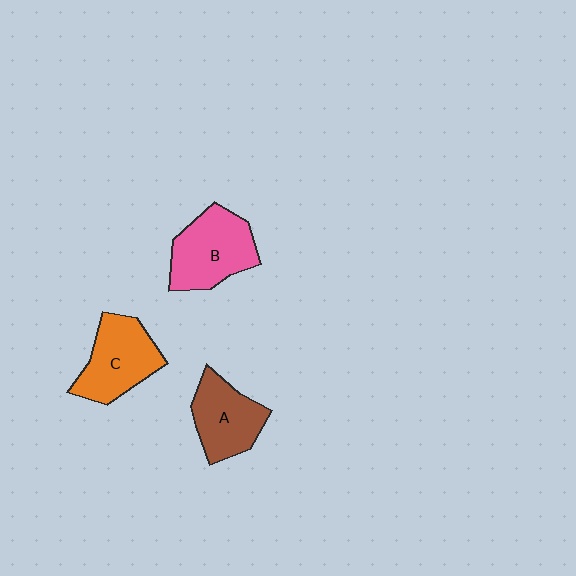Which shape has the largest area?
Shape B (pink).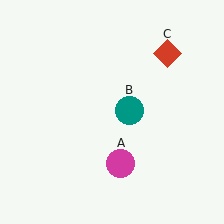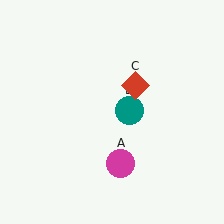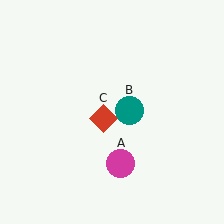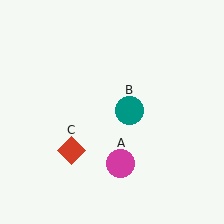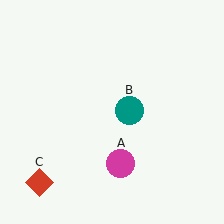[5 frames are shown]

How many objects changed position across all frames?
1 object changed position: red diamond (object C).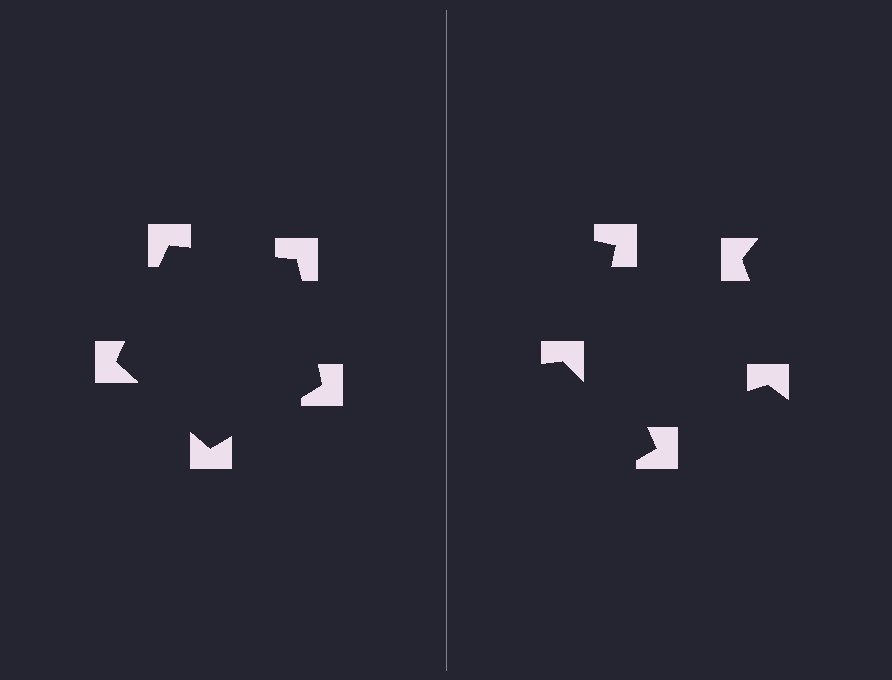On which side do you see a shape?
An illusory pentagon appears on the left side. On the right side the wedge cuts are rotated, so no coherent shape forms.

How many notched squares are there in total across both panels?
10 — 5 on each side.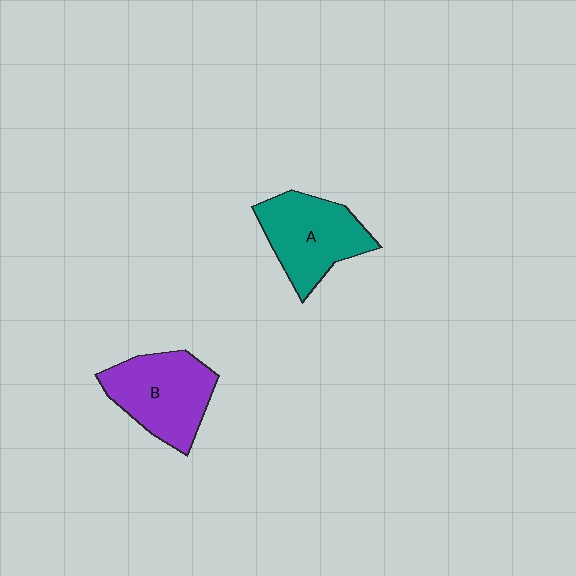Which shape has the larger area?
Shape B (purple).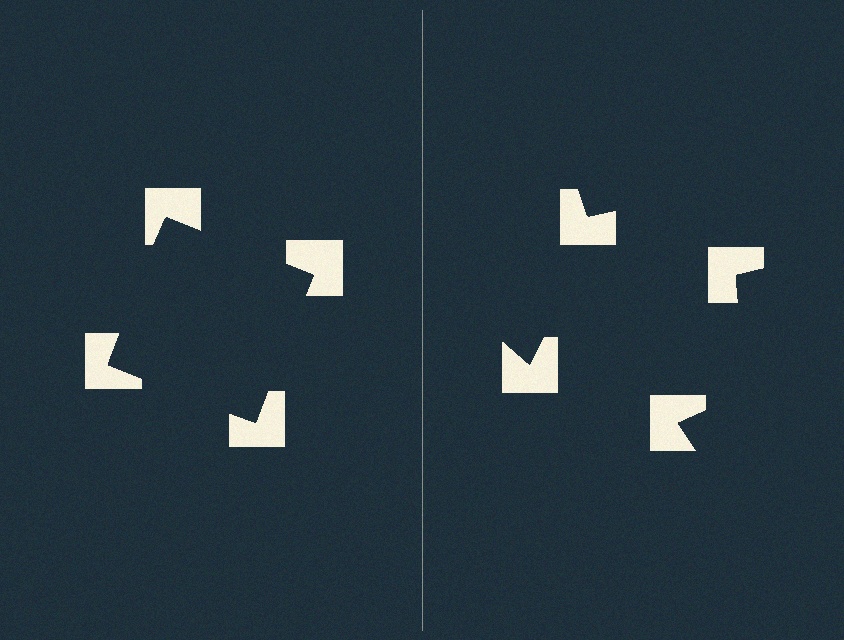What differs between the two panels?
The notched squares are positioned identically on both sides; only the wedge orientations differ. On the left they align to a square; on the right they are misaligned.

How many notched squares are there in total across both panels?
8 — 4 on each side.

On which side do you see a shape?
An illusory square appears on the left side. On the right side the wedge cuts are rotated, so no coherent shape forms.